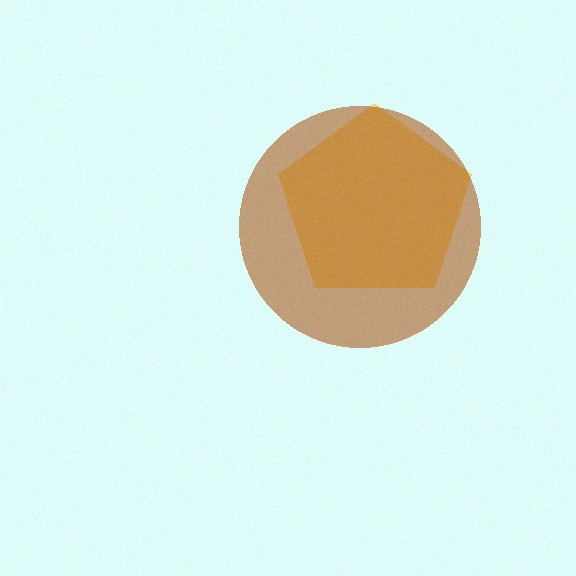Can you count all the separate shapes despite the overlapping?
Yes, there are 2 separate shapes.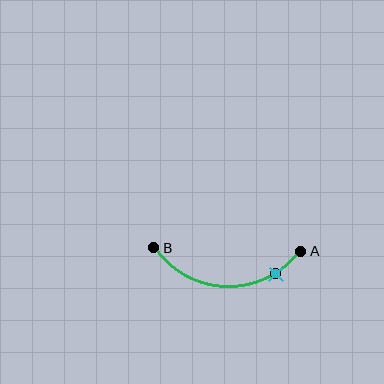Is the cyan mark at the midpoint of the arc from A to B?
No. The cyan mark lies on the arc but is closer to endpoint A. The arc midpoint would be at the point on the curve equidistant along the arc from both A and B.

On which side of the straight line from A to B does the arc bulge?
The arc bulges below the straight line connecting A and B.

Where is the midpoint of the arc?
The arc midpoint is the point on the curve farthest from the straight line joining A and B. It sits below that line.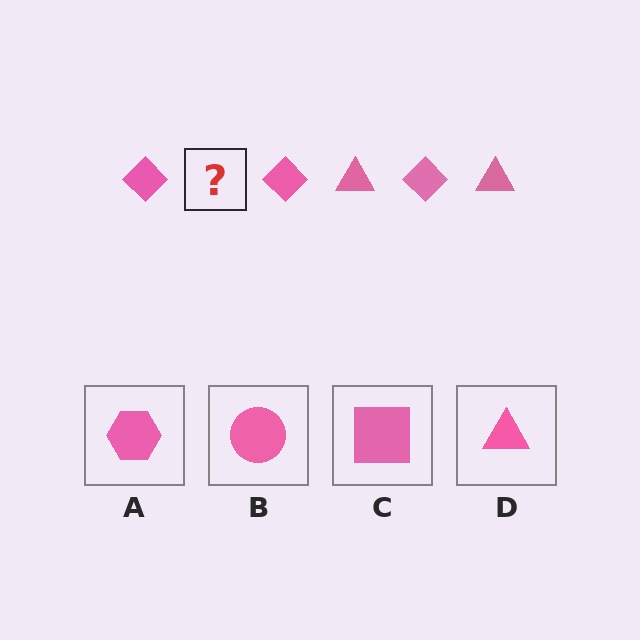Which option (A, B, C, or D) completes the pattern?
D.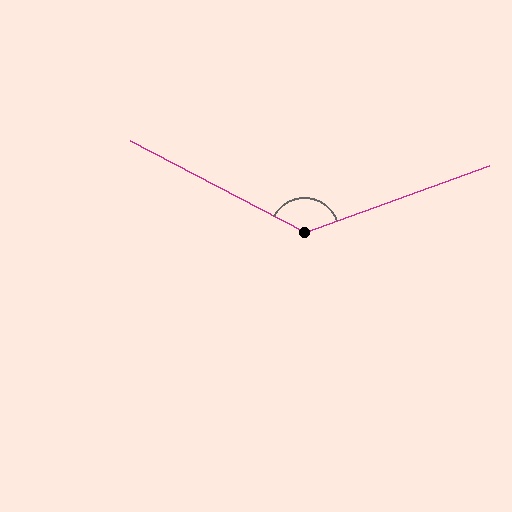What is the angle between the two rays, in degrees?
Approximately 133 degrees.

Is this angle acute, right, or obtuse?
It is obtuse.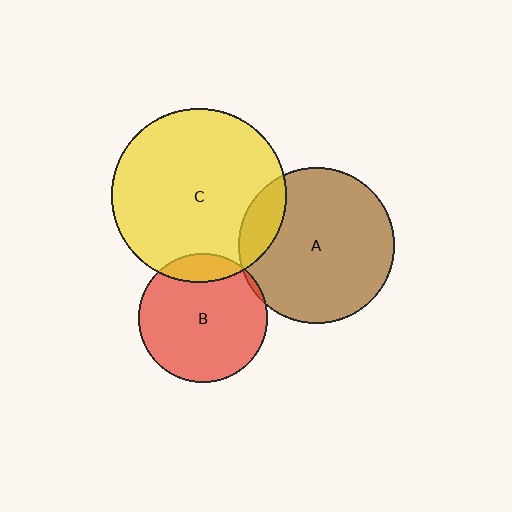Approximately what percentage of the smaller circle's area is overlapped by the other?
Approximately 5%.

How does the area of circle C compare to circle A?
Approximately 1.3 times.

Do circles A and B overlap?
Yes.